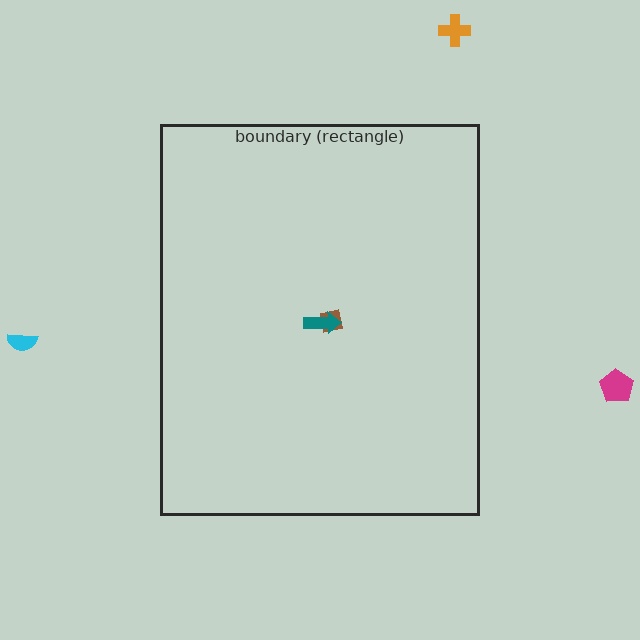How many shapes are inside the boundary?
2 inside, 3 outside.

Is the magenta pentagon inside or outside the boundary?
Outside.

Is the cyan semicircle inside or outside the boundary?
Outside.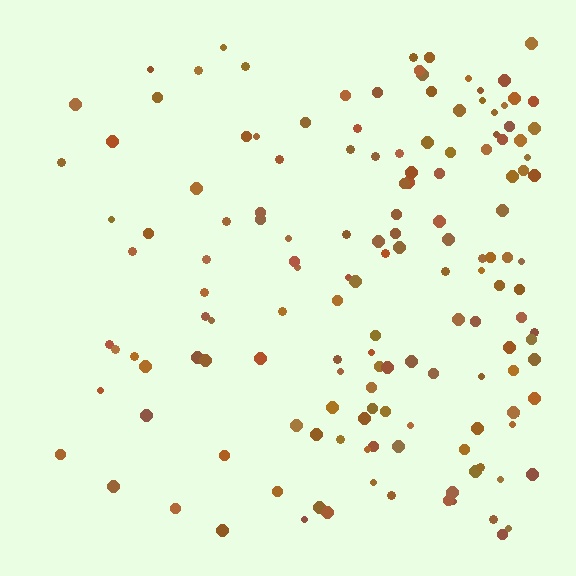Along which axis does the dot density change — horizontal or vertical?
Horizontal.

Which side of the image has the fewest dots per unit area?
The left.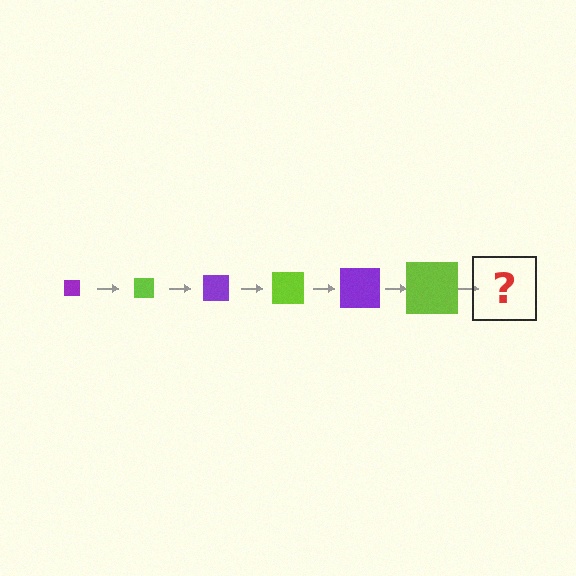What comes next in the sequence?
The next element should be a purple square, larger than the previous one.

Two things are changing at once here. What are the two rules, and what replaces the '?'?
The two rules are that the square grows larger each step and the color cycles through purple and lime. The '?' should be a purple square, larger than the previous one.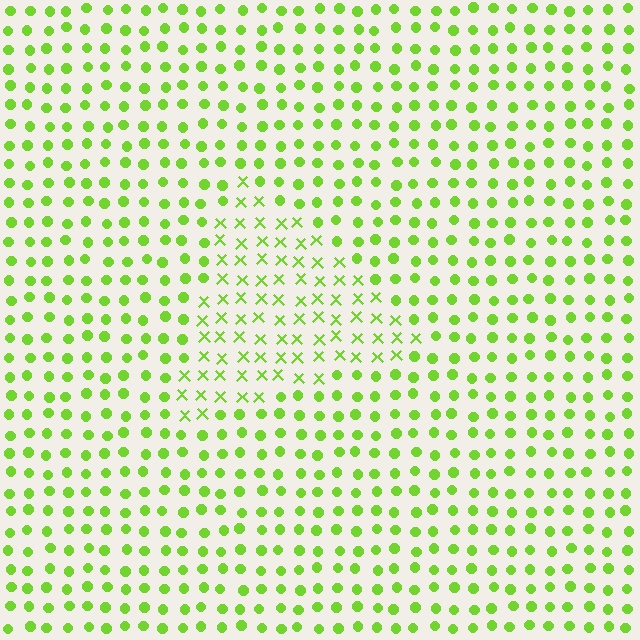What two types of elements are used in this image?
The image uses X marks inside the triangle region and circles outside it.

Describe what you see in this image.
The image is filled with small lime elements arranged in a uniform grid. A triangle-shaped region contains X marks, while the surrounding area contains circles. The boundary is defined purely by the change in element shape.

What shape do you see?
I see a triangle.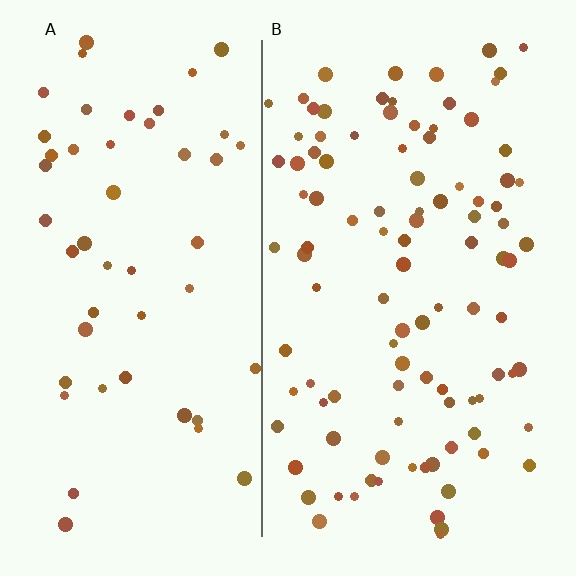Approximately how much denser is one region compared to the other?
Approximately 2.0× — region B over region A.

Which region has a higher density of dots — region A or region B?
B (the right).